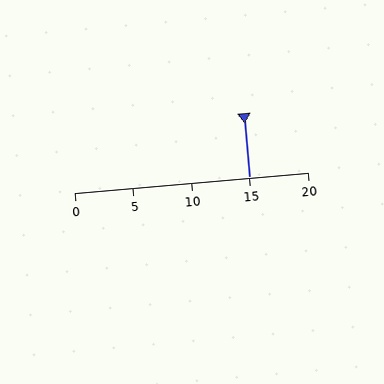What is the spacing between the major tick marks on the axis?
The major ticks are spaced 5 apart.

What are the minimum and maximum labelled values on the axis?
The axis runs from 0 to 20.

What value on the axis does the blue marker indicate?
The marker indicates approximately 15.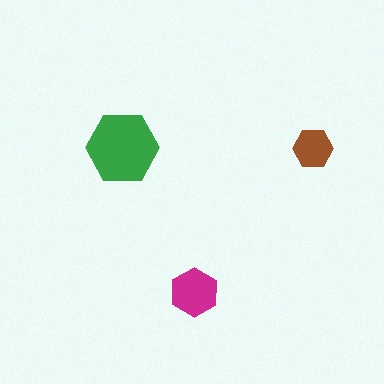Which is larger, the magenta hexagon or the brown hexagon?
The magenta one.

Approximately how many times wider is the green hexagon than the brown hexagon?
About 2 times wider.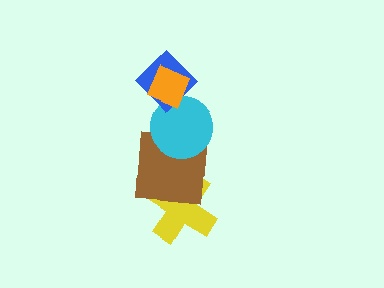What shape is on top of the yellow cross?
The brown square is on top of the yellow cross.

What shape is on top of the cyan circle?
The blue diamond is on top of the cyan circle.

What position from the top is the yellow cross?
The yellow cross is 5th from the top.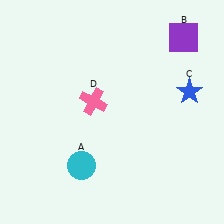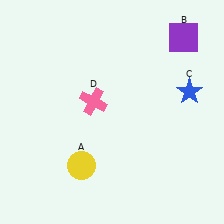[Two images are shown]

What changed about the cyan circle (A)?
In Image 1, A is cyan. In Image 2, it changed to yellow.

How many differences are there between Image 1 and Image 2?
There is 1 difference between the two images.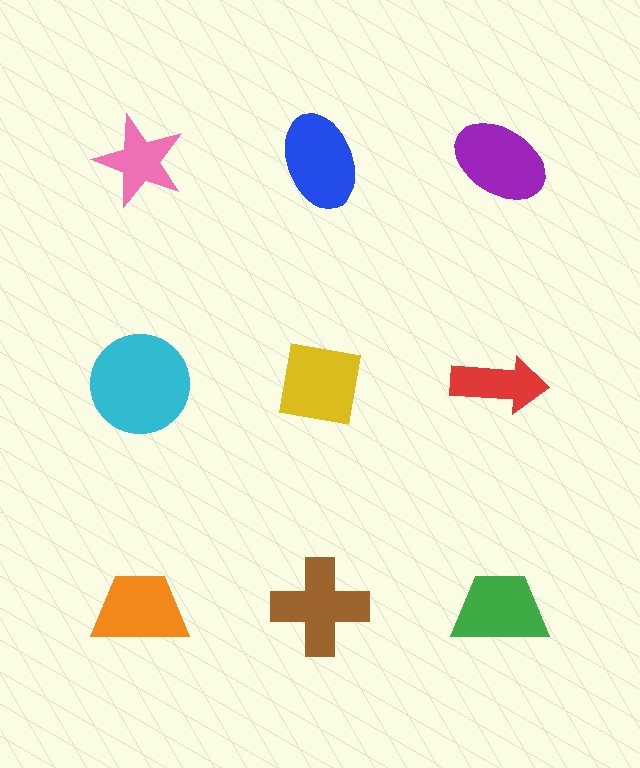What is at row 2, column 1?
A cyan circle.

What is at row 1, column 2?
A blue ellipse.